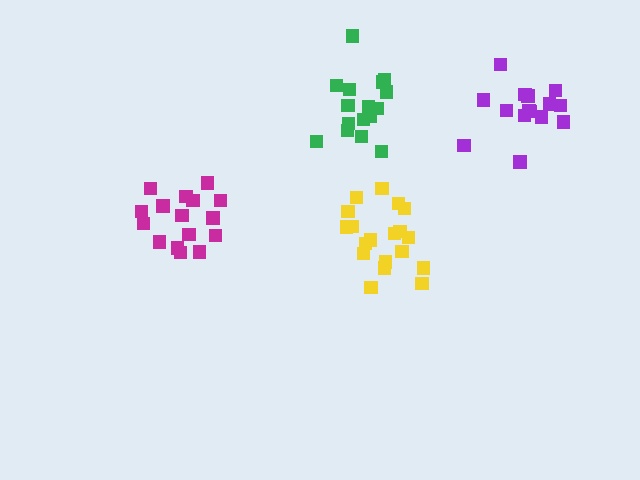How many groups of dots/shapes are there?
There are 4 groups.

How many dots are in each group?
Group 1: 15 dots, Group 2: 16 dots, Group 3: 19 dots, Group 4: 16 dots (66 total).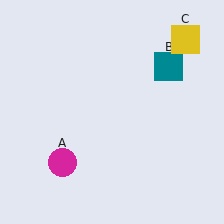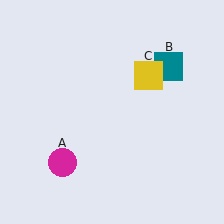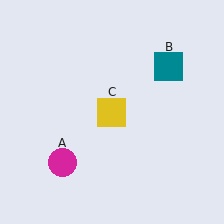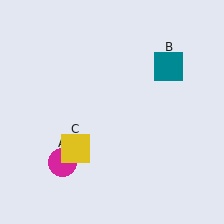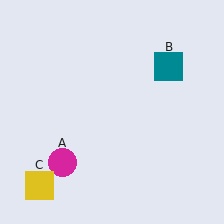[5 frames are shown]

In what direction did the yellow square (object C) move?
The yellow square (object C) moved down and to the left.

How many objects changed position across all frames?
1 object changed position: yellow square (object C).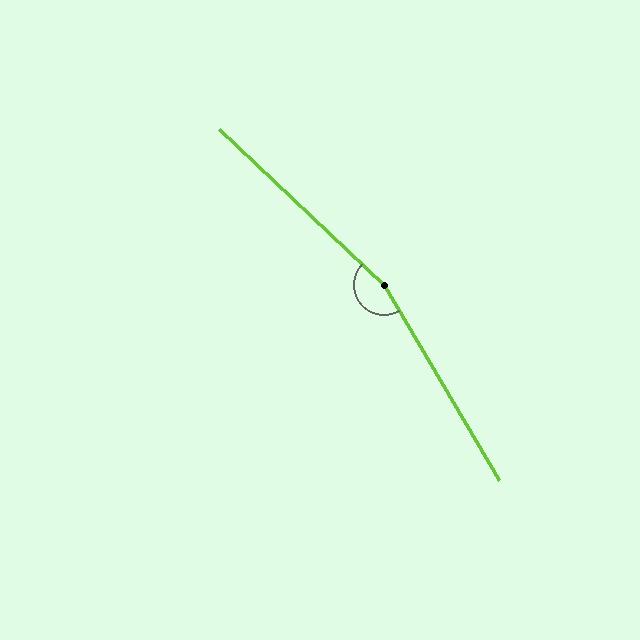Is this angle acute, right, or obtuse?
It is obtuse.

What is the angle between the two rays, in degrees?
Approximately 164 degrees.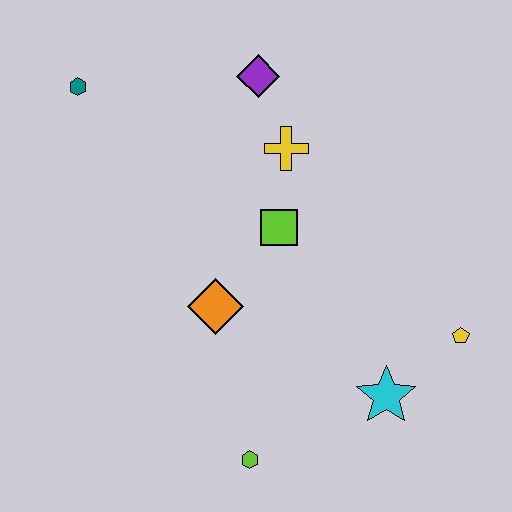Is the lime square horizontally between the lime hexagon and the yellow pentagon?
Yes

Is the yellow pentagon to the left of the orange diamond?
No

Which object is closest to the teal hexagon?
The purple diamond is closest to the teal hexagon.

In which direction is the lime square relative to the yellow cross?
The lime square is below the yellow cross.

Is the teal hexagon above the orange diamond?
Yes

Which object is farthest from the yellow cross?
The lime hexagon is farthest from the yellow cross.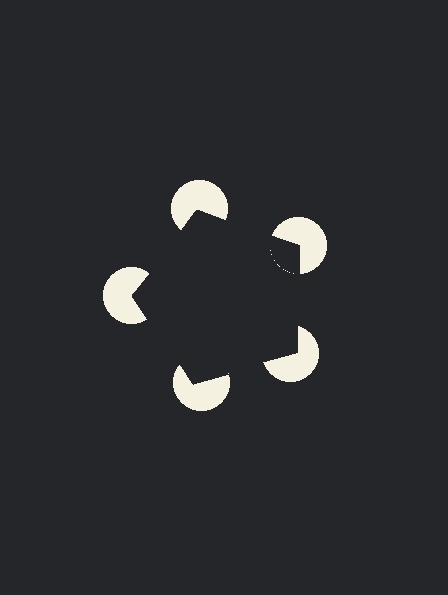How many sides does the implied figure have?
5 sides.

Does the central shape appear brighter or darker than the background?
It typically appears slightly darker than the background, even though no actual brightness change is drawn.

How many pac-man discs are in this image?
There are 5 — one at each vertex of the illusory pentagon.